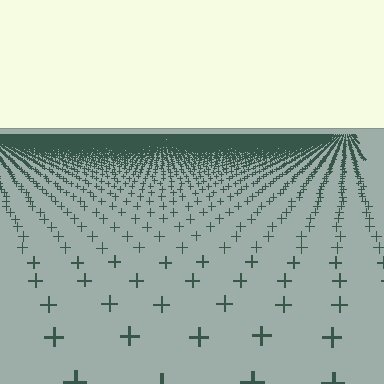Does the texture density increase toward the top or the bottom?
Density increases toward the top.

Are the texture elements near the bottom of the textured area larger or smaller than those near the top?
Larger. Near the bottom, elements are closer to the viewer and appear at a bigger on-screen size.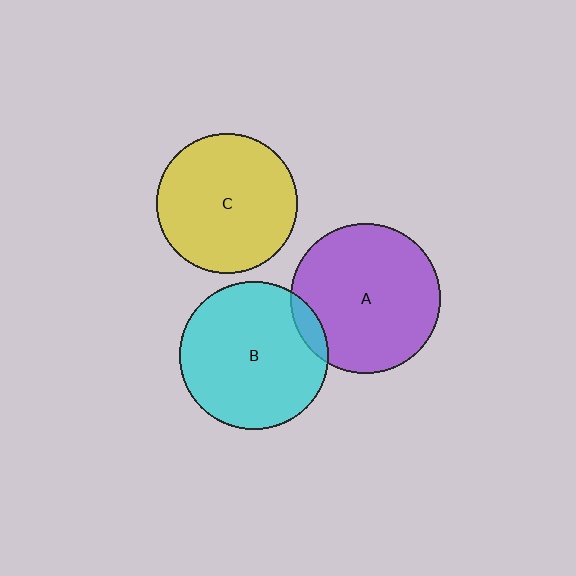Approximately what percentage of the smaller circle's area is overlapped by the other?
Approximately 5%.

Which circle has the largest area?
Circle A (purple).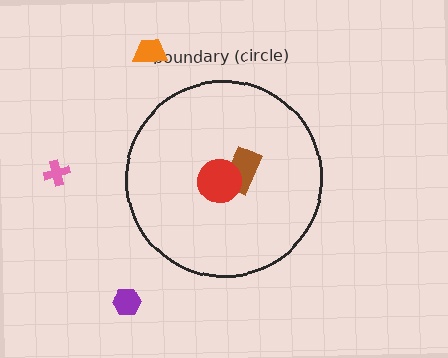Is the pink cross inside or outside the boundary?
Outside.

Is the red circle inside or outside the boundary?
Inside.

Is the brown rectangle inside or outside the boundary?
Inside.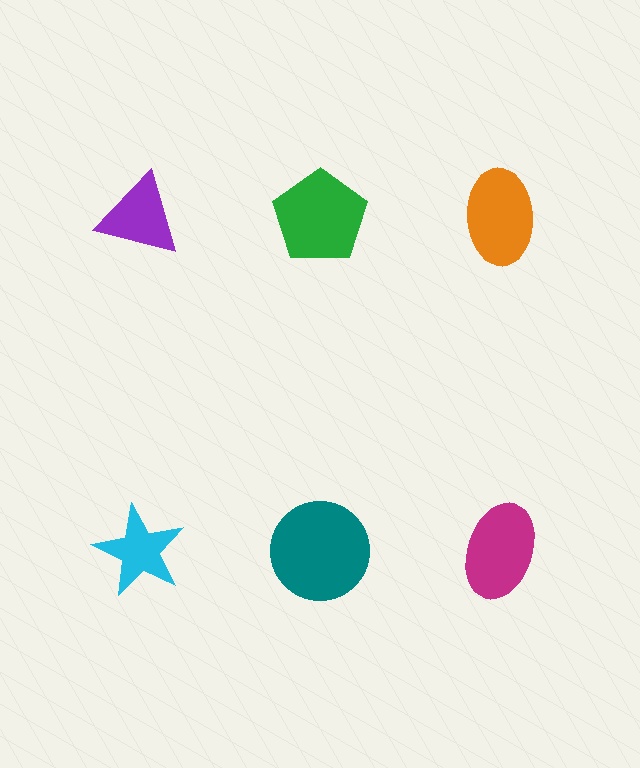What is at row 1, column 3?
An orange ellipse.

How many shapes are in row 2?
3 shapes.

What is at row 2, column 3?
A magenta ellipse.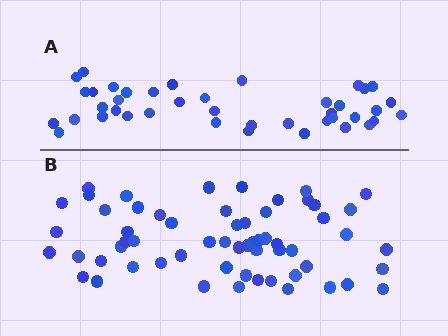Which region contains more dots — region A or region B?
Region B (the bottom region) has more dots.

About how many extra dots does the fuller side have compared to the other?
Region B has approximately 20 more dots than region A.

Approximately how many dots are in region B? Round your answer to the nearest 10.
About 60 dots.